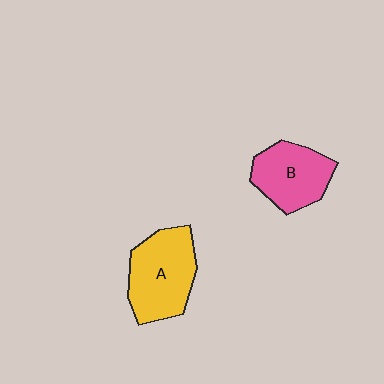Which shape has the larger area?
Shape A (yellow).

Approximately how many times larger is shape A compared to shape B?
Approximately 1.2 times.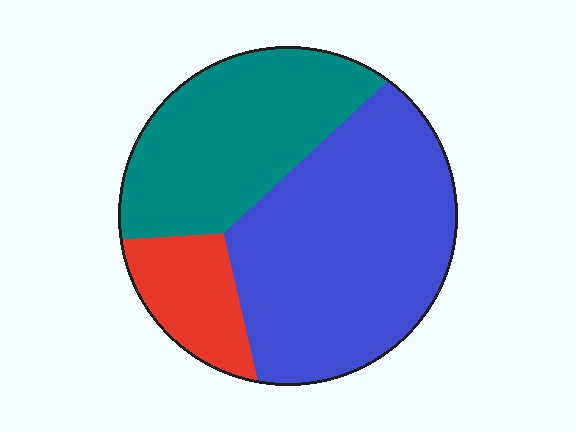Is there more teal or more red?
Teal.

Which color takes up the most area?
Blue, at roughly 50%.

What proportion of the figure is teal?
Teal takes up between a third and a half of the figure.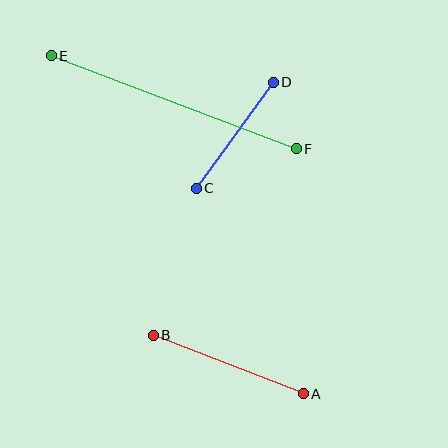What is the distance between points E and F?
The distance is approximately 262 pixels.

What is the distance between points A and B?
The distance is approximately 161 pixels.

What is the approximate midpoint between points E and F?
The midpoint is at approximately (174, 102) pixels.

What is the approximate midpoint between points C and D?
The midpoint is at approximately (235, 135) pixels.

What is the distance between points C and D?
The distance is approximately 131 pixels.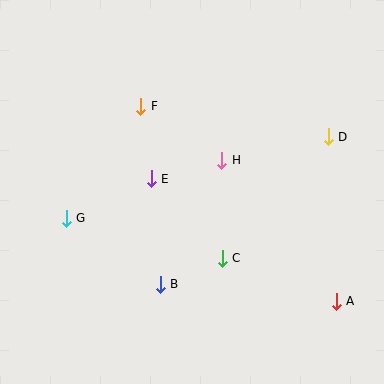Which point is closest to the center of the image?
Point E at (151, 179) is closest to the center.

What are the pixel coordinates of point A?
Point A is at (336, 301).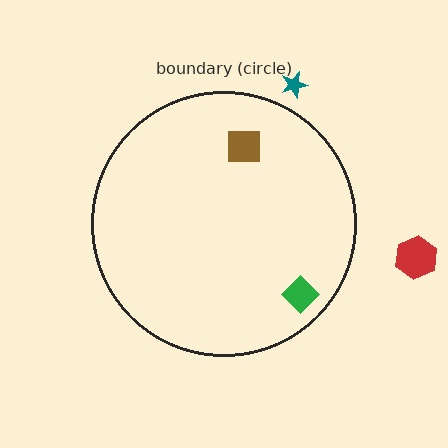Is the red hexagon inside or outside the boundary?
Outside.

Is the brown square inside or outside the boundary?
Inside.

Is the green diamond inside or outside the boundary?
Inside.